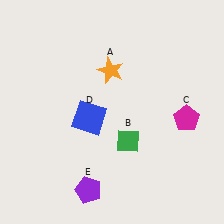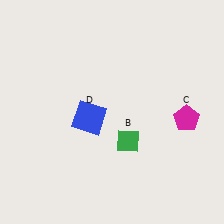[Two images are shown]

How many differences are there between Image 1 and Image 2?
There are 2 differences between the two images.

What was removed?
The orange star (A), the purple pentagon (E) were removed in Image 2.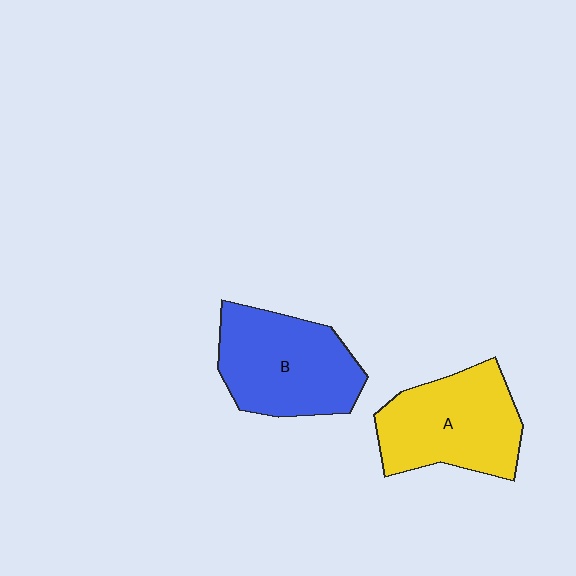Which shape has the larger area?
Shape B (blue).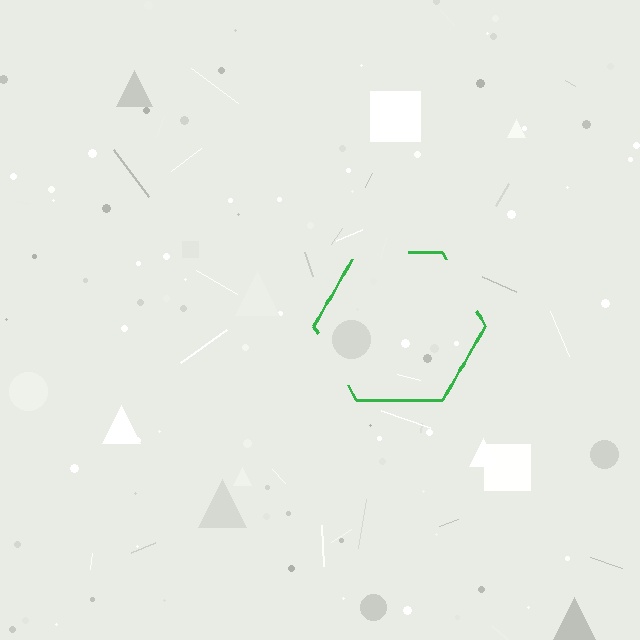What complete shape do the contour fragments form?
The contour fragments form a hexagon.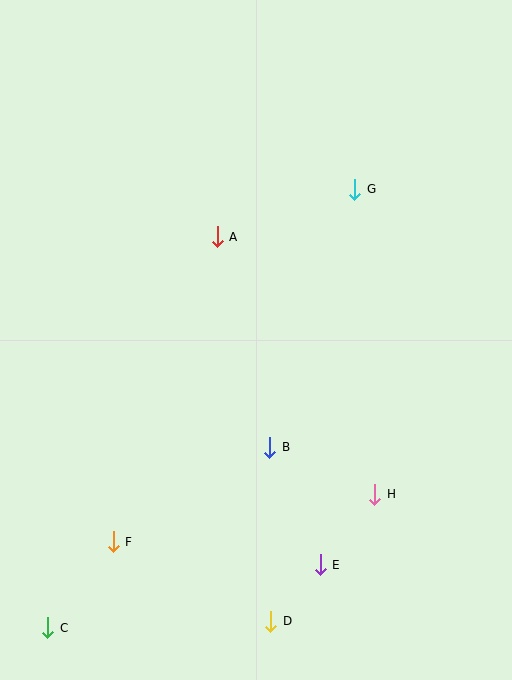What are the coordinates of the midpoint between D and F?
The midpoint between D and F is at (192, 581).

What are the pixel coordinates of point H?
Point H is at (375, 494).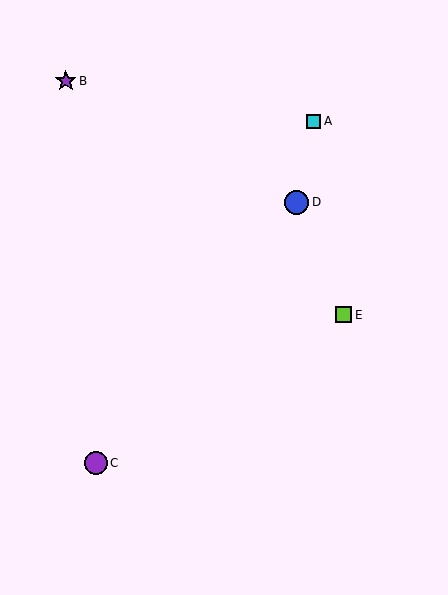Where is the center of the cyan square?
The center of the cyan square is at (313, 121).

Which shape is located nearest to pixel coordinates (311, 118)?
The cyan square (labeled A) at (313, 121) is nearest to that location.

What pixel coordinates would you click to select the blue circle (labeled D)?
Click at (296, 202) to select the blue circle D.